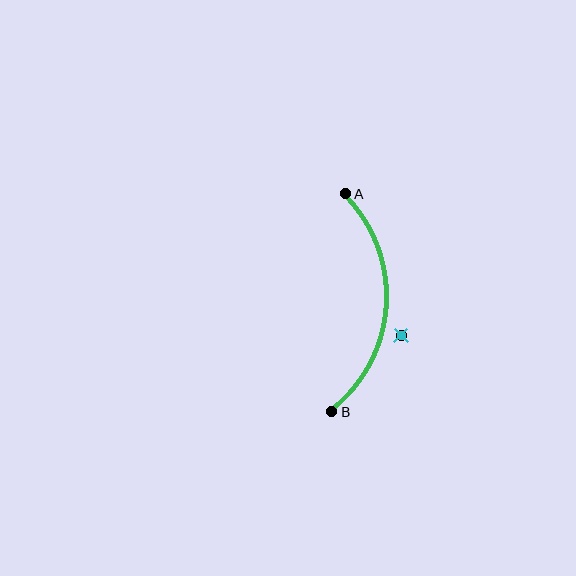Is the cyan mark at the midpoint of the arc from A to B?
No — the cyan mark does not lie on the arc at all. It sits slightly outside the curve.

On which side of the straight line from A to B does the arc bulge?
The arc bulges to the right of the straight line connecting A and B.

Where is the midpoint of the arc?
The arc midpoint is the point on the curve farthest from the straight line joining A and B. It sits to the right of that line.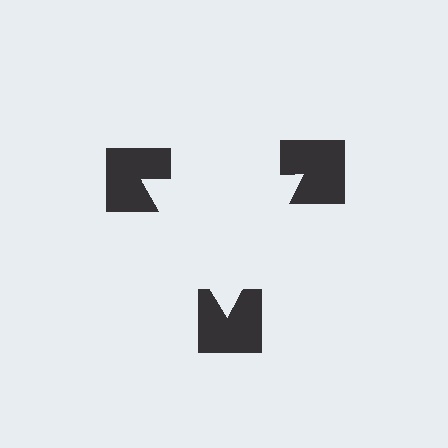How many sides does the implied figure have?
3 sides.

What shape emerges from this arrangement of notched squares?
An illusory triangle — its edges are inferred from the aligned wedge cuts in the notched squares, not physically drawn.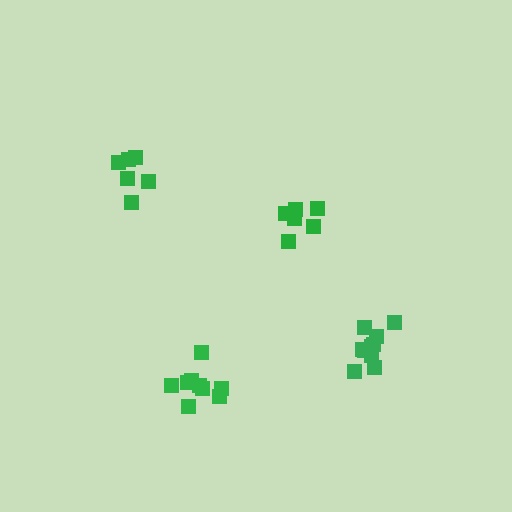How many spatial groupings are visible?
There are 4 spatial groupings.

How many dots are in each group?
Group 1: 6 dots, Group 2: 10 dots, Group 3: 6 dots, Group 4: 9 dots (31 total).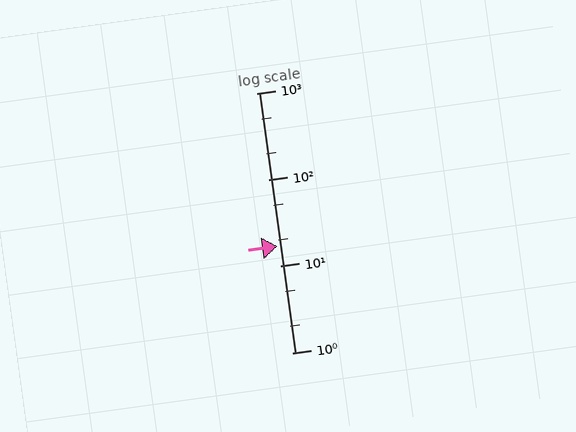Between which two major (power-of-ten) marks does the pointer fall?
The pointer is between 10 and 100.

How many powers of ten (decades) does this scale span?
The scale spans 3 decades, from 1 to 1000.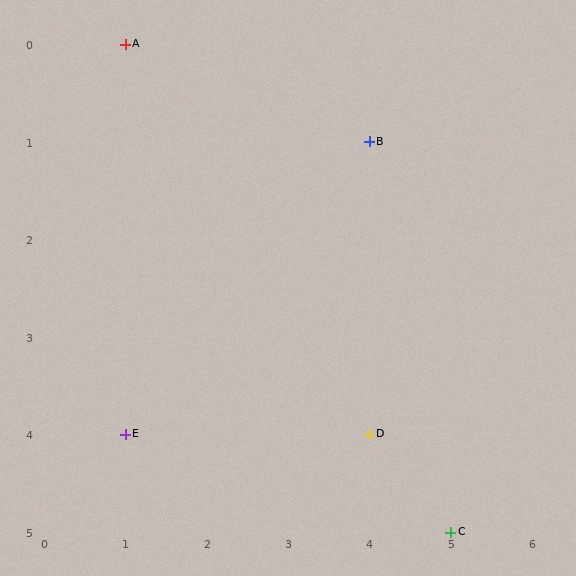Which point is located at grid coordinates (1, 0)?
Point A is at (1, 0).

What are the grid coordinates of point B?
Point B is at grid coordinates (4, 1).